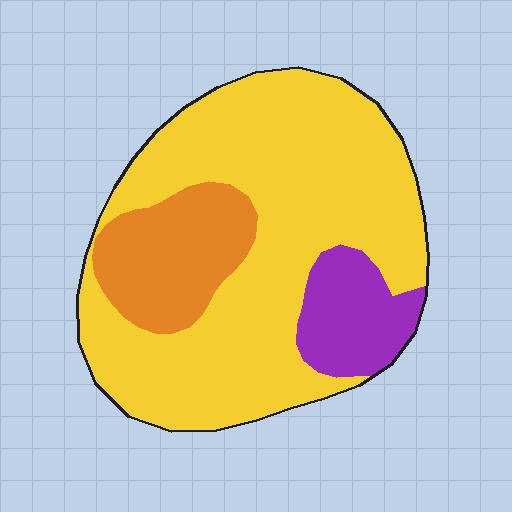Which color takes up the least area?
Purple, at roughly 10%.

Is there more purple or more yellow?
Yellow.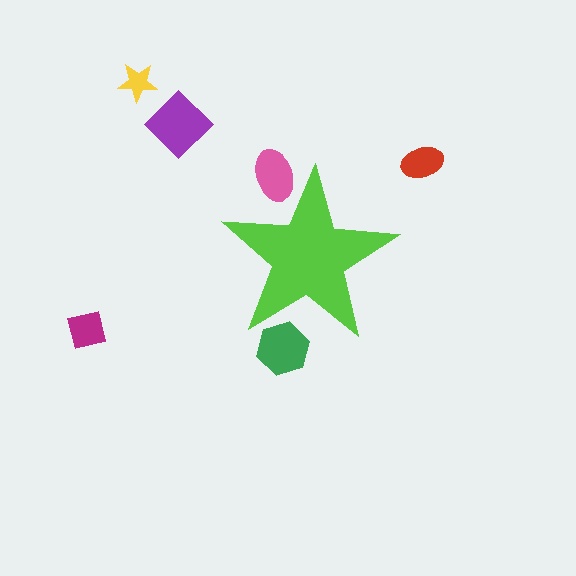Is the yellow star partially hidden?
No, the yellow star is fully visible.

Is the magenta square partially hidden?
No, the magenta square is fully visible.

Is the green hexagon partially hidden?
Yes, the green hexagon is partially hidden behind the lime star.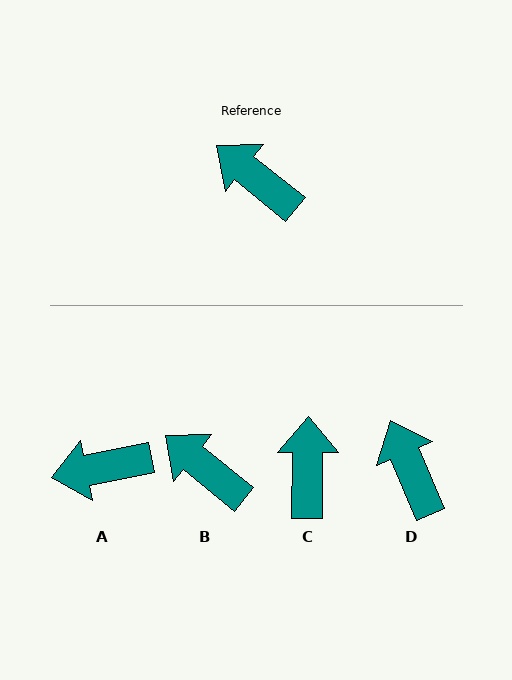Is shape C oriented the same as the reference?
No, it is off by about 52 degrees.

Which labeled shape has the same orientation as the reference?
B.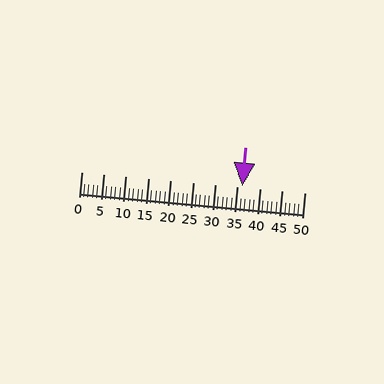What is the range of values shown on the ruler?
The ruler shows values from 0 to 50.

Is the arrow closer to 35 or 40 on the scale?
The arrow is closer to 35.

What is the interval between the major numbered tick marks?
The major tick marks are spaced 5 units apart.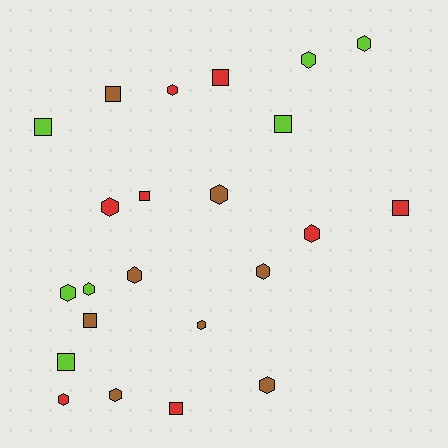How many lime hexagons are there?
There are 4 lime hexagons.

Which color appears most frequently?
Red, with 8 objects.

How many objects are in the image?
There are 23 objects.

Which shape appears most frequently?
Hexagon, with 14 objects.